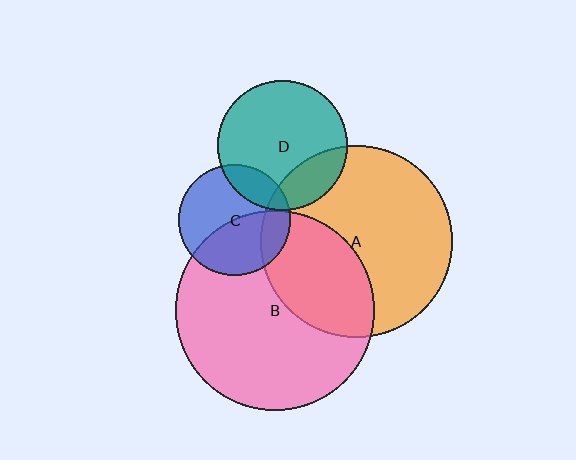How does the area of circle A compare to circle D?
Approximately 2.2 times.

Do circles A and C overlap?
Yes.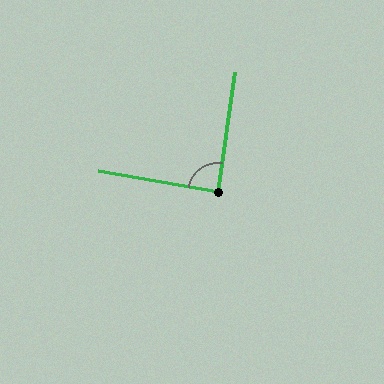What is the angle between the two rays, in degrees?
Approximately 88 degrees.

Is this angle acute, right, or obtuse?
It is approximately a right angle.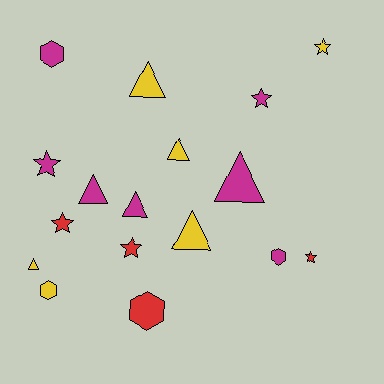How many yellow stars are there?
There is 1 yellow star.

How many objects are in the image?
There are 17 objects.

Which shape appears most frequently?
Triangle, with 7 objects.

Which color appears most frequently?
Magenta, with 7 objects.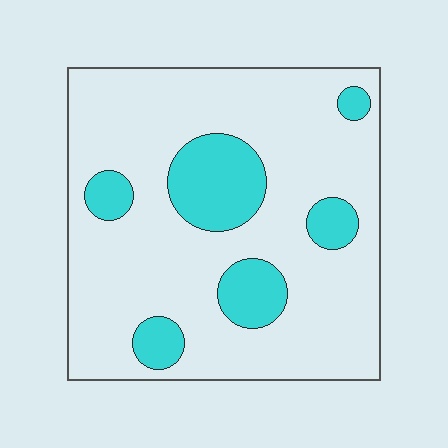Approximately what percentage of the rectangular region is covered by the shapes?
Approximately 20%.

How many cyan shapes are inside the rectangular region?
6.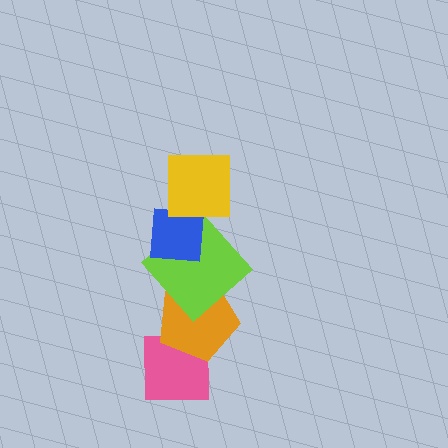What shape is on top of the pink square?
The orange pentagon is on top of the pink square.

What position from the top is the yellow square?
The yellow square is 1st from the top.